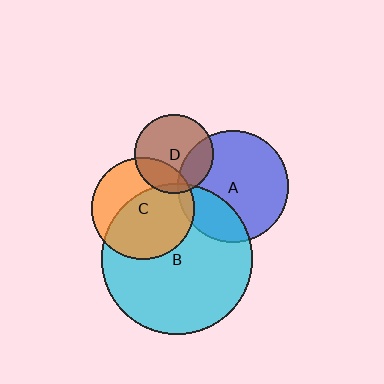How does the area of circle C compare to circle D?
Approximately 1.7 times.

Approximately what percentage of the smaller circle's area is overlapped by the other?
Approximately 25%.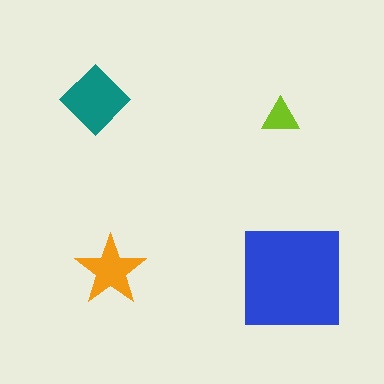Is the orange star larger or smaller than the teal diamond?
Smaller.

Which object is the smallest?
The lime triangle.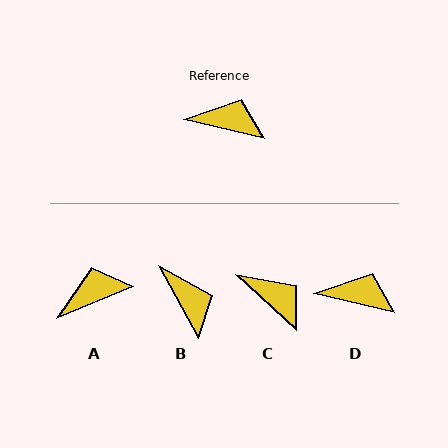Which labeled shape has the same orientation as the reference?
D.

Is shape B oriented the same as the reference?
No, it is off by about 49 degrees.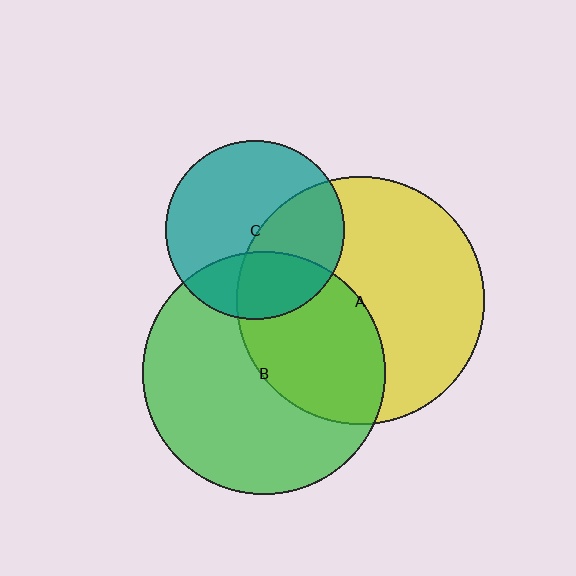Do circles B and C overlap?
Yes.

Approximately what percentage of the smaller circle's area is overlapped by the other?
Approximately 30%.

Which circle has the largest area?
Circle A (yellow).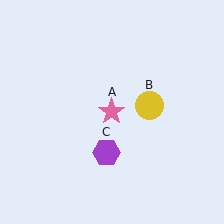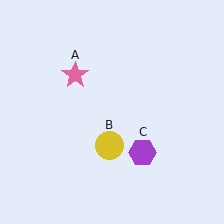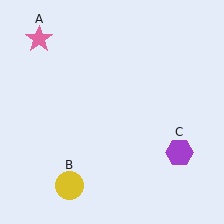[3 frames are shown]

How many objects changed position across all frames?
3 objects changed position: pink star (object A), yellow circle (object B), purple hexagon (object C).